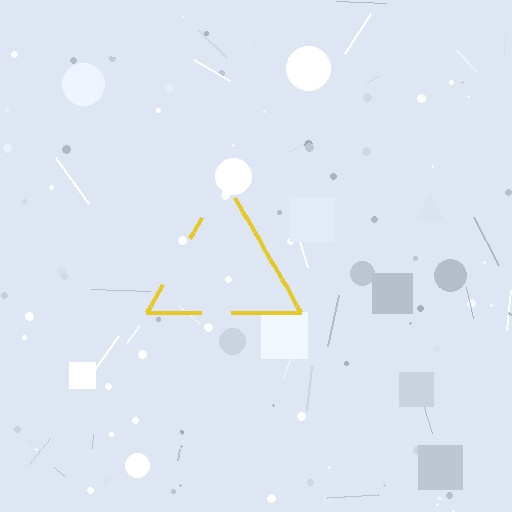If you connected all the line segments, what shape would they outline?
They would outline a triangle.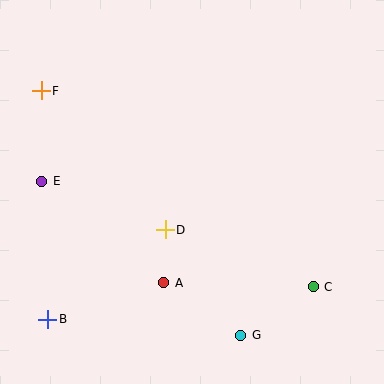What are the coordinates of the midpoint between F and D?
The midpoint between F and D is at (103, 160).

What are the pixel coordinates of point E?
Point E is at (42, 181).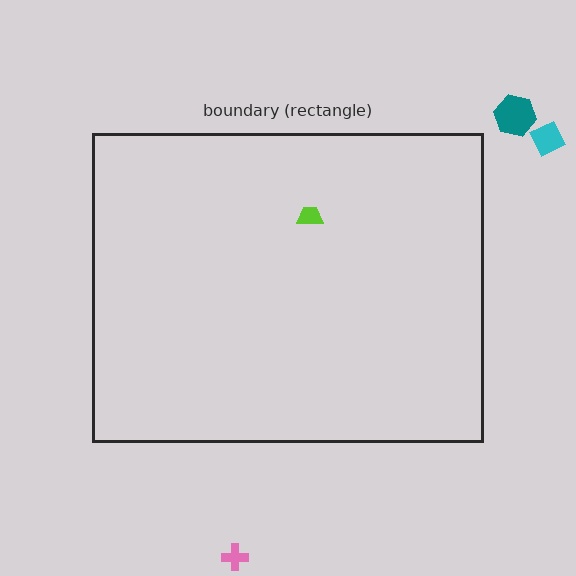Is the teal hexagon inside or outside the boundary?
Outside.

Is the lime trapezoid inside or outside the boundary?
Inside.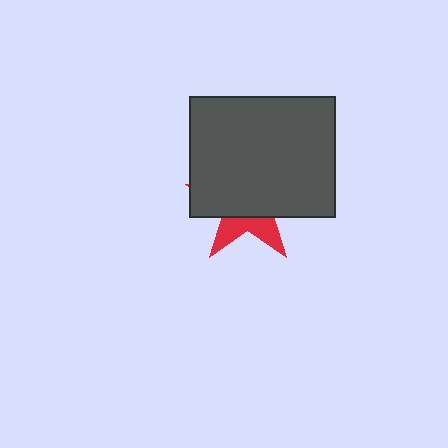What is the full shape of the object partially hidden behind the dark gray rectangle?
The partially hidden object is a red star.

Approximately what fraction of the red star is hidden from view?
Roughly 69% of the red star is hidden behind the dark gray rectangle.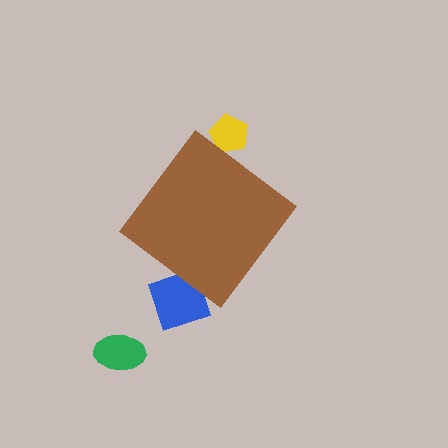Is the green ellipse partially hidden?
No, the green ellipse is fully visible.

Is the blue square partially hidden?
Yes, the blue square is partially hidden behind the brown diamond.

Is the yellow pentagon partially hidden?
Yes, the yellow pentagon is partially hidden behind the brown diamond.